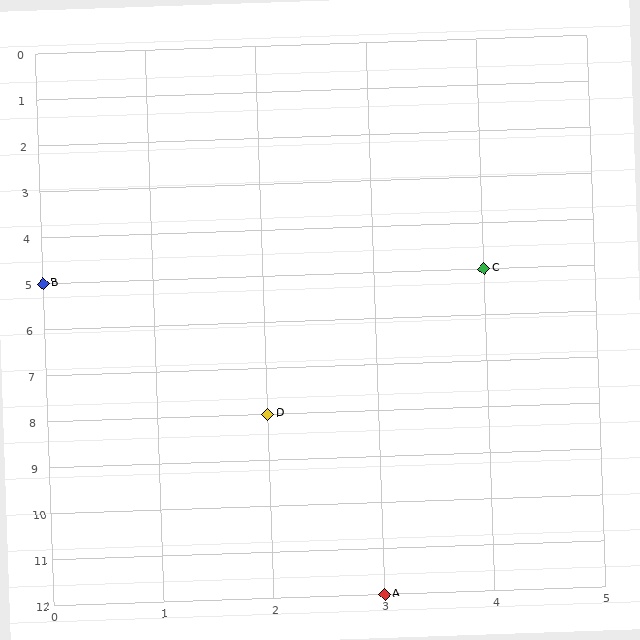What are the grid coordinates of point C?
Point C is at grid coordinates (4, 5).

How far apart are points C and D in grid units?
Points C and D are 2 columns and 3 rows apart (about 3.6 grid units diagonally).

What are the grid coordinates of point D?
Point D is at grid coordinates (2, 8).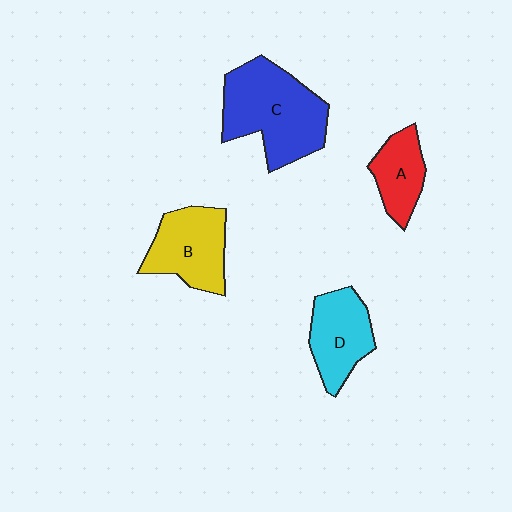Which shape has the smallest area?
Shape A (red).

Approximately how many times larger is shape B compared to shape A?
Approximately 1.5 times.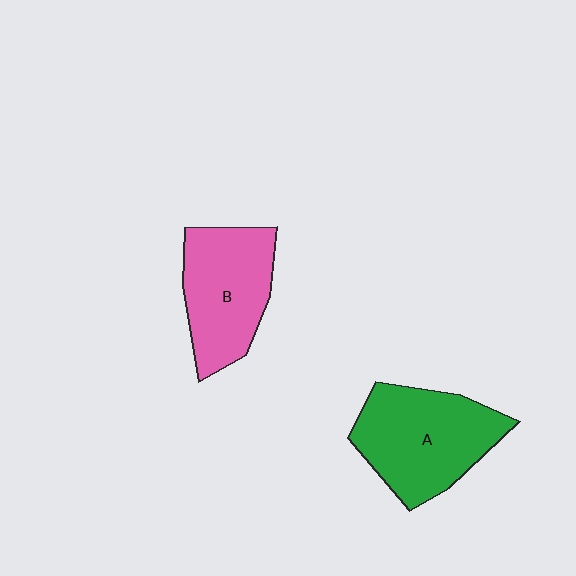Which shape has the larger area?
Shape A (green).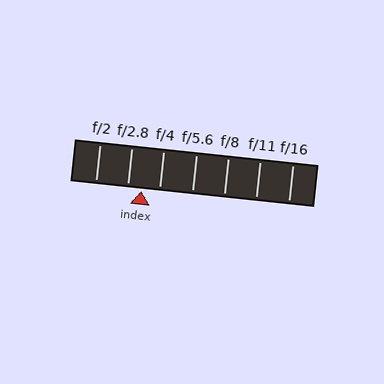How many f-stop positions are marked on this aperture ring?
There are 7 f-stop positions marked.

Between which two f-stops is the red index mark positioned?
The index mark is between f/2.8 and f/4.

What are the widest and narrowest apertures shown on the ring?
The widest aperture shown is f/2 and the narrowest is f/16.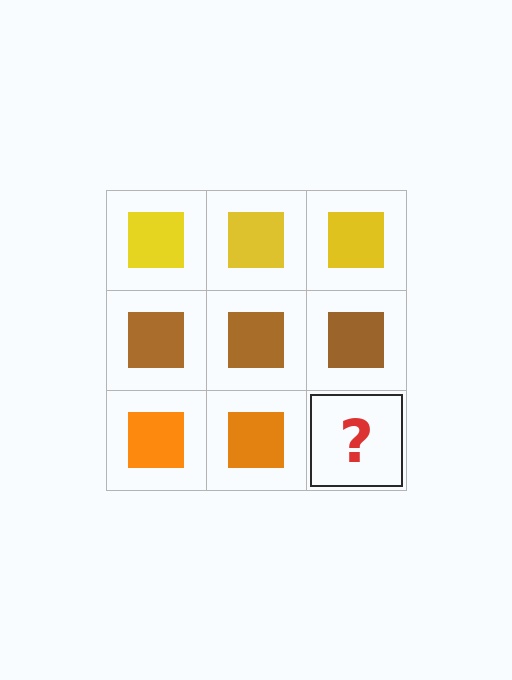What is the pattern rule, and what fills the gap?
The rule is that each row has a consistent color. The gap should be filled with an orange square.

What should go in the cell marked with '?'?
The missing cell should contain an orange square.